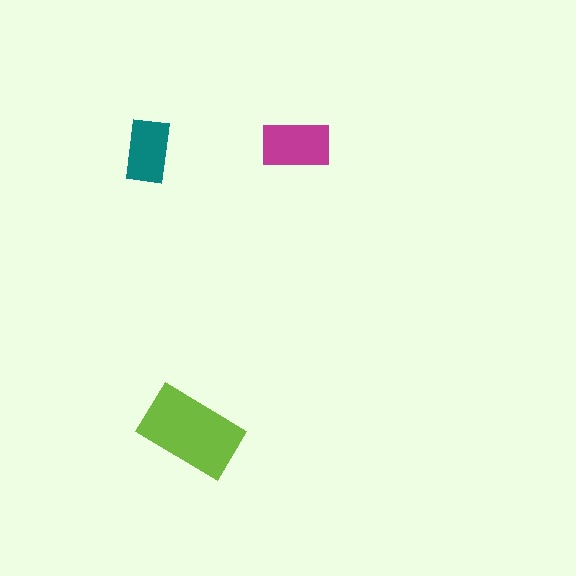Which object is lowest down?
The lime rectangle is bottommost.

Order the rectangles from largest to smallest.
the lime one, the magenta one, the teal one.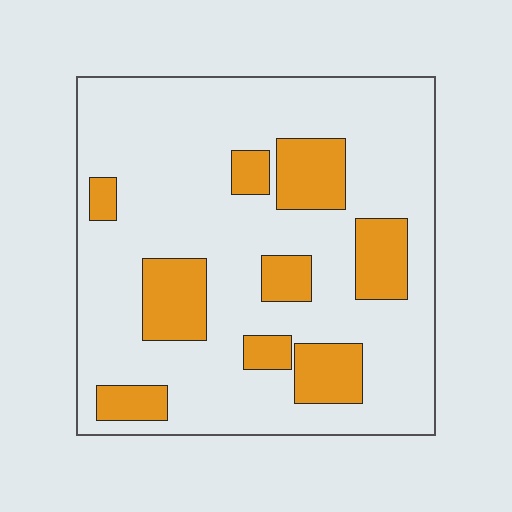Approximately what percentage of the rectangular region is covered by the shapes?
Approximately 20%.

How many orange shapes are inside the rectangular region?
9.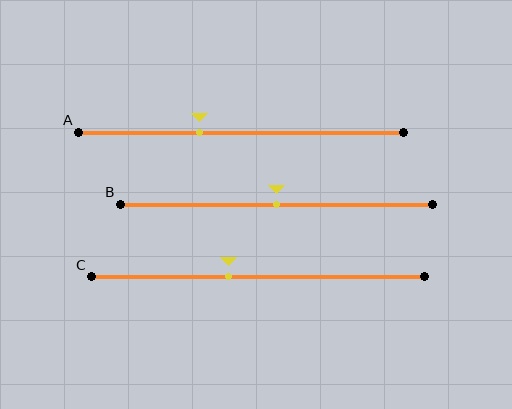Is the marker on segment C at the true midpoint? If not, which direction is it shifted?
No, the marker on segment C is shifted to the left by about 9% of the segment length.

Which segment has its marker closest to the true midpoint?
Segment B has its marker closest to the true midpoint.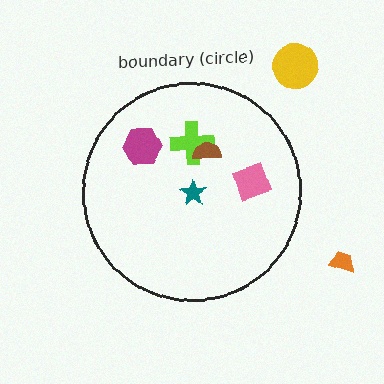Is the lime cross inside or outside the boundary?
Inside.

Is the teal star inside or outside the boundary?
Inside.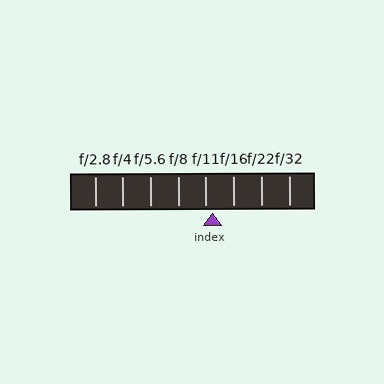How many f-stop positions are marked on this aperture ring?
There are 8 f-stop positions marked.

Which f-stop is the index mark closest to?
The index mark is closest to f/11.